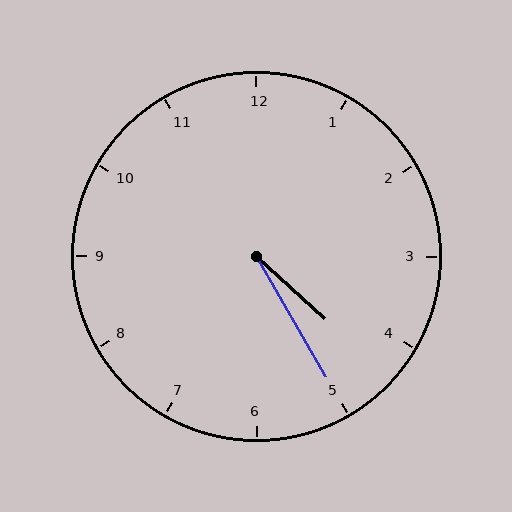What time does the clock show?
4:25.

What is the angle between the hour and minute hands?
Approximately 18 degrees.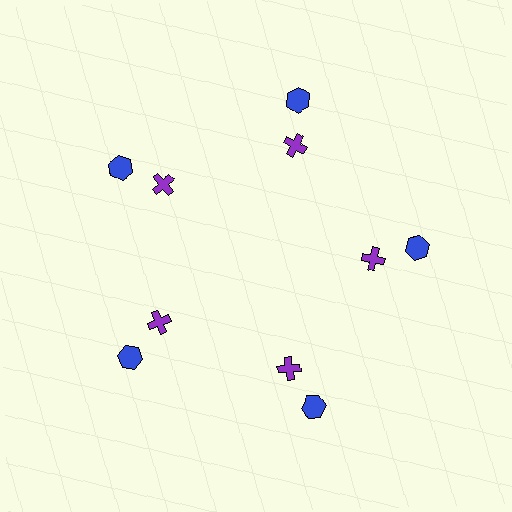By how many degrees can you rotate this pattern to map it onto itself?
The pattern maps onto itself every 72 degrees of rotation.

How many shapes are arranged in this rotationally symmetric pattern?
There are 10 shapes, arranged in 5 groups of 2.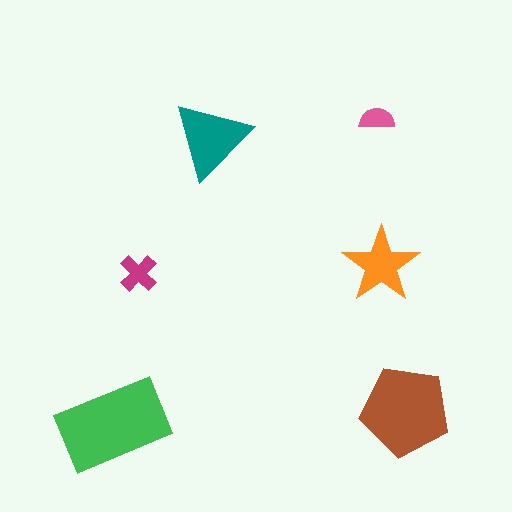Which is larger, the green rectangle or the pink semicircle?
The green rectangle.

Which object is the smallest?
The pink semicircle.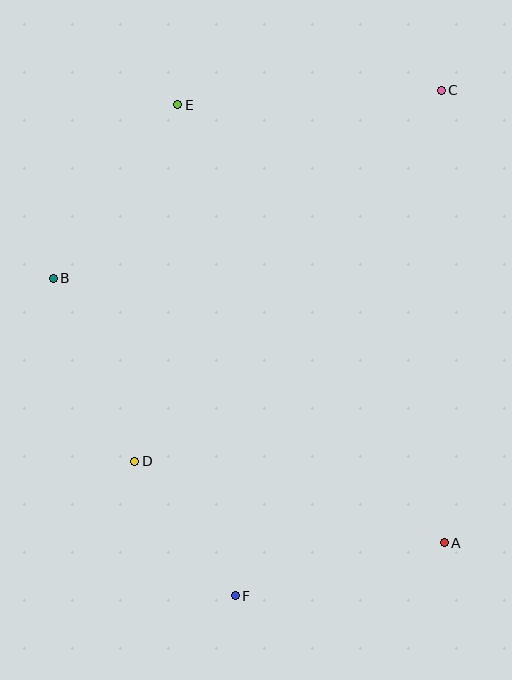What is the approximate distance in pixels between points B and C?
The distance between B and C is approximately 431 pixels.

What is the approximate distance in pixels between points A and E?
The distance between A and E is approximately 513 pixels.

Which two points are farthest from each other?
Points C and F are farthest from each other.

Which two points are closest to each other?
Points D and F are closest to each other.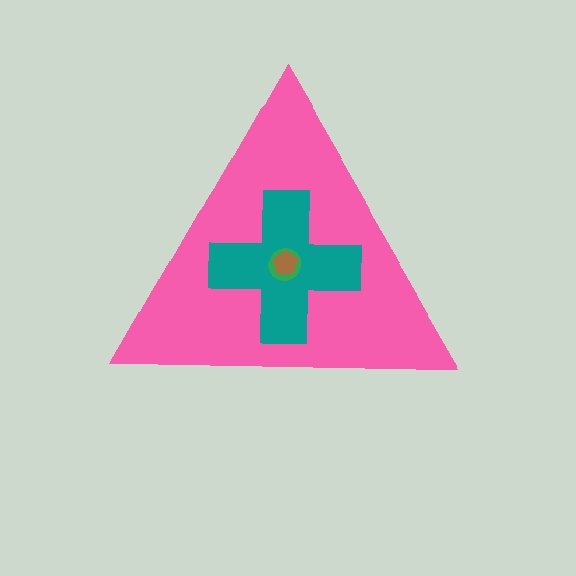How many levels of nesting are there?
4.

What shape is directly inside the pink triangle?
The teal cross.